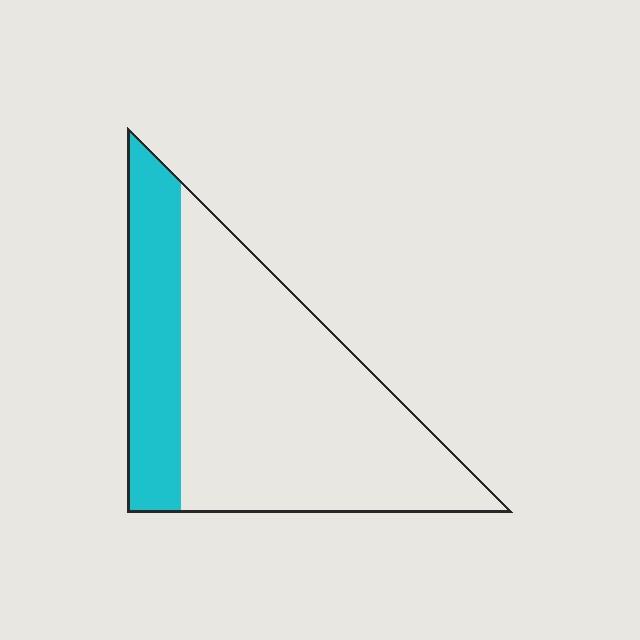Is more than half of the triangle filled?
No.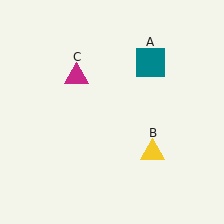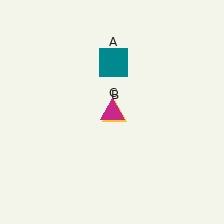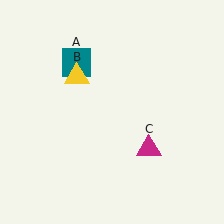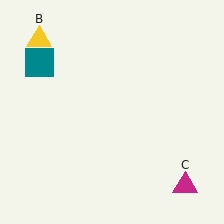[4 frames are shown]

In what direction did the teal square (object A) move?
The teal square (object A) moved left.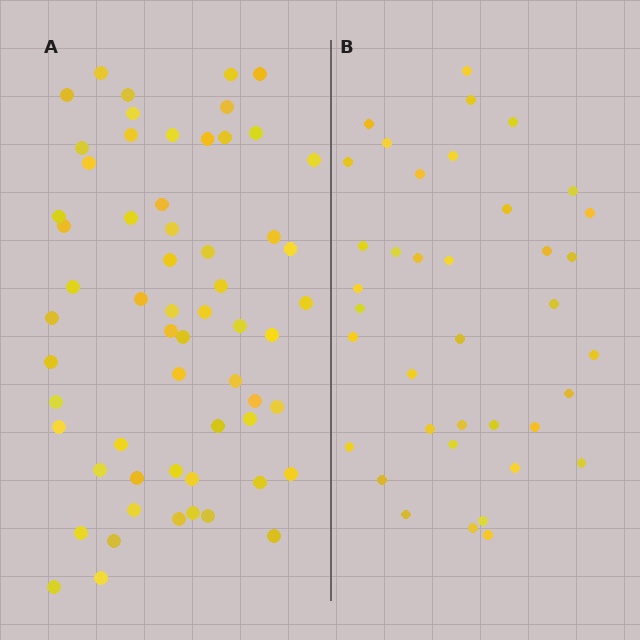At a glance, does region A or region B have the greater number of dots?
Region A (the left region) has more dots.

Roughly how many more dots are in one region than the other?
Region A has approximately 20 more dots than region B.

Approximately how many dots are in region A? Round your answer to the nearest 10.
About 60 dots.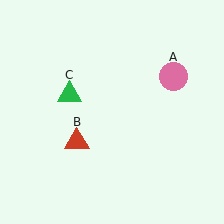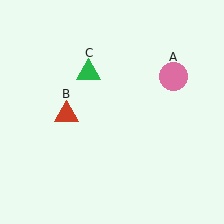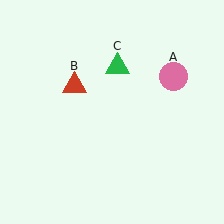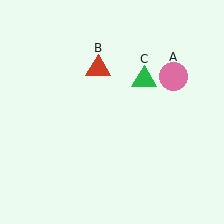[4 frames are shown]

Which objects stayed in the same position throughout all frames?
Pink circle (object A) remained stationary.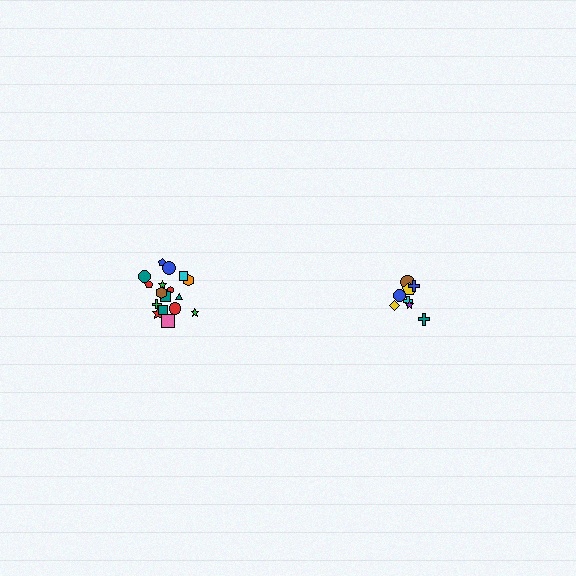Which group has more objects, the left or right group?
The left group.